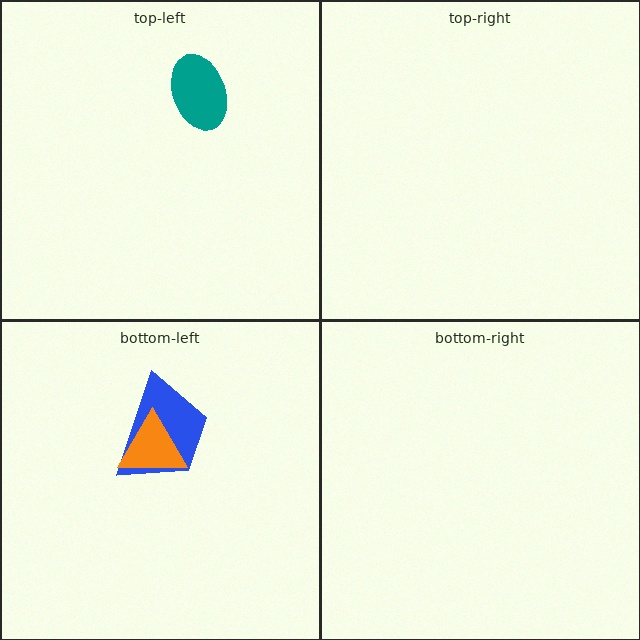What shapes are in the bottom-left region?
The blue trapezoid, the orange triangle.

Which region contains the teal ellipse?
The top-left region.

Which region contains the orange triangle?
The bottom-left region.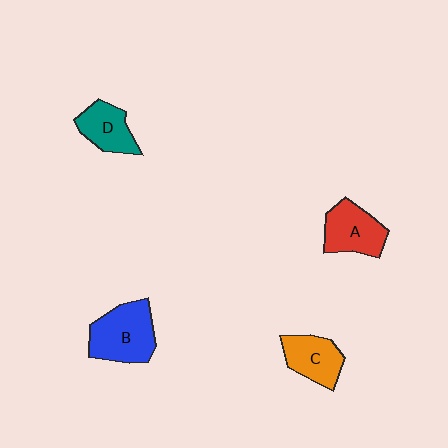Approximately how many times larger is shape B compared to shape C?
Approximately 1.4 times.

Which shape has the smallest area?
Shape D (teal).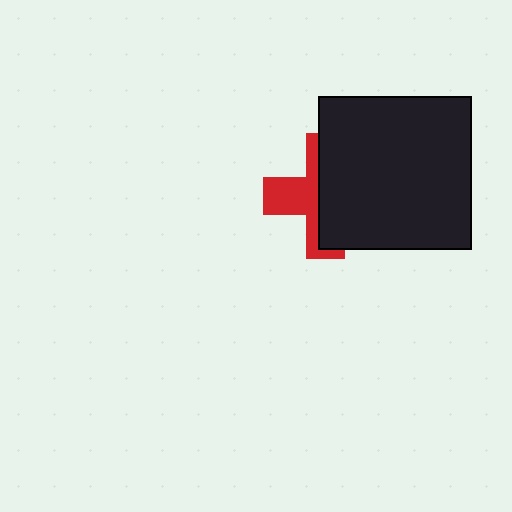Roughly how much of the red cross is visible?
A small part of it is visible (roughly 41%).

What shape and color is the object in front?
The object in front is a black square.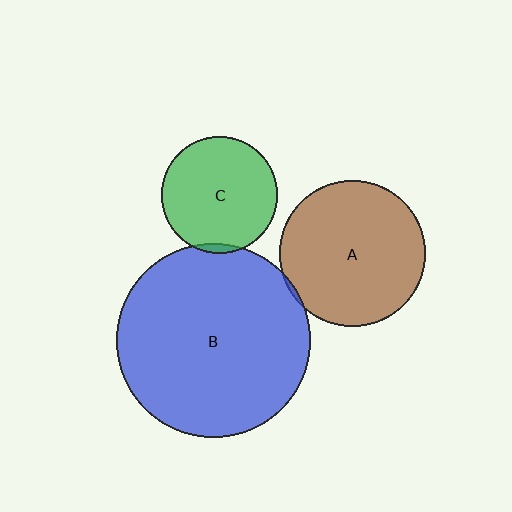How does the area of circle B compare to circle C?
Approximately 2.8 times.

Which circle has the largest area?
Circle B (blue).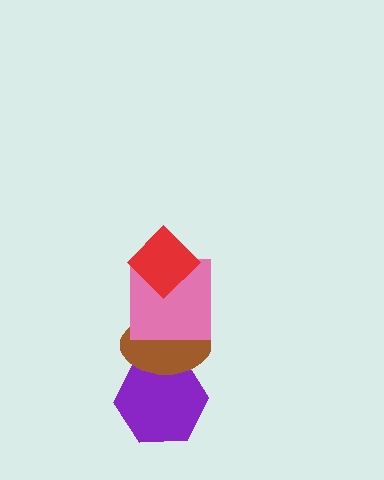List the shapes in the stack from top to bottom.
From top to bottom: the red diamond, the pink square, the brown ellipse, the purple hexagon.